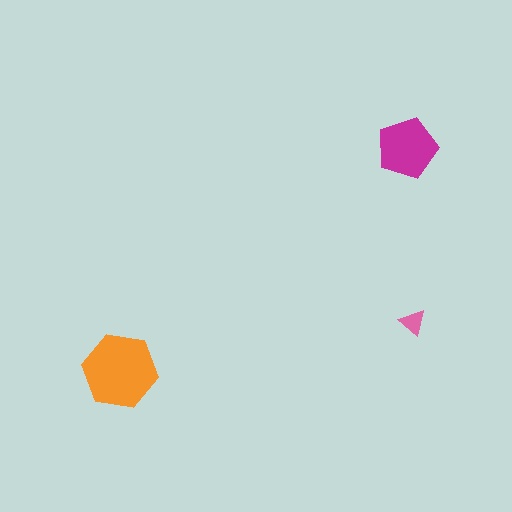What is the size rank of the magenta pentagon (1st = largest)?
2nd.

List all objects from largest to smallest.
The orange hexagon, the magenta pentagon, the pink triangle.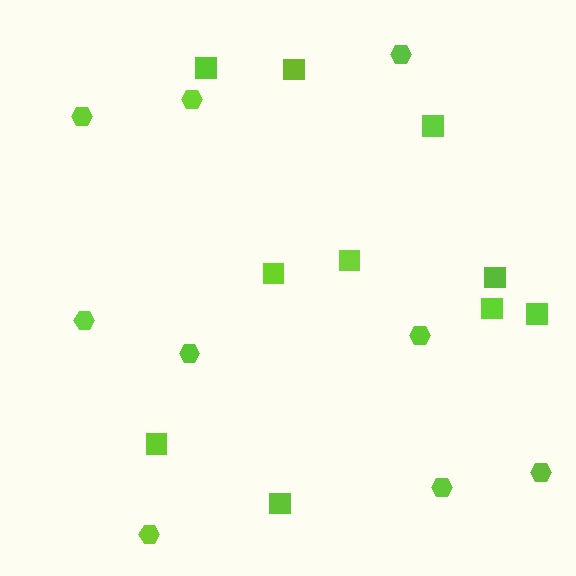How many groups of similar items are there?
There are 2 groups: one group of squares (10) and one group of hexagons (9).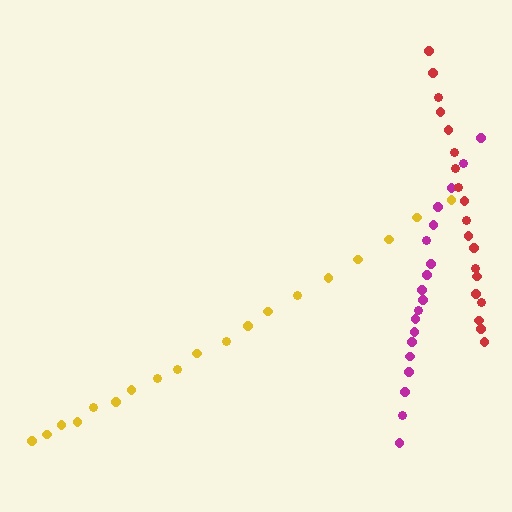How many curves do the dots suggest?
There are 3 distinct paths.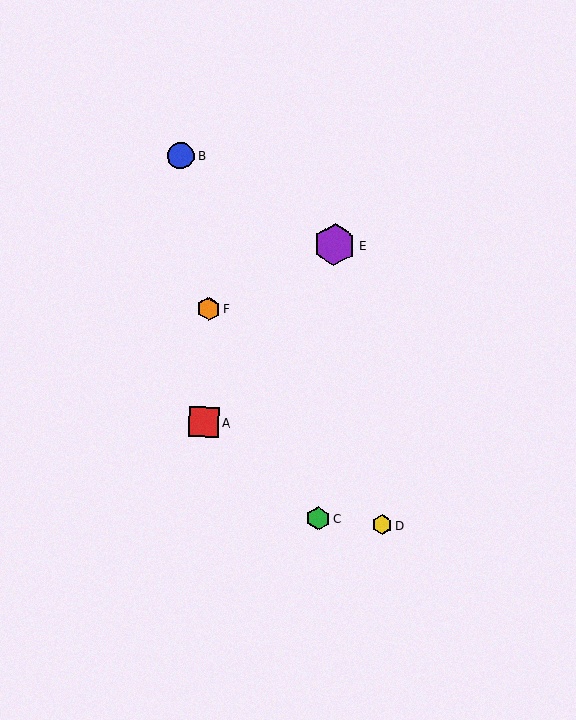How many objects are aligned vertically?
2 objects (A, F) are aligned vertically.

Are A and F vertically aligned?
Yes, both are at x≈204.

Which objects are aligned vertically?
Objects A, F are aligned vertically.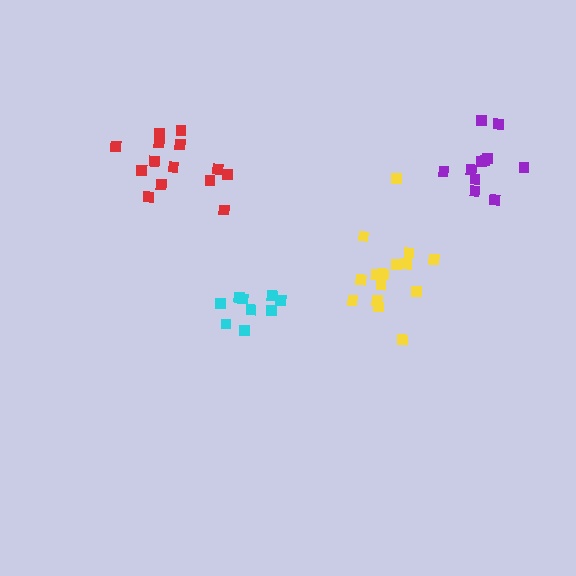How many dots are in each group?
Group 1: 14 dots, Group 2: 15 dots, Group 3: 9 dots, Group 4: 11 dots (49 total).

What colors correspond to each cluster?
The clusters are colored: red, yellow, cyan, purple.